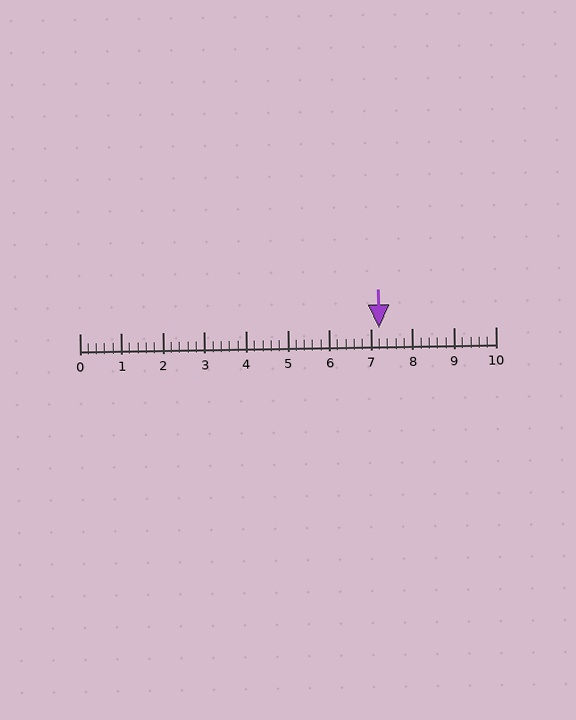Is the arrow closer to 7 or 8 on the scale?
The arrow is closer to 7.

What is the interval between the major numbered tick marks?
The major tick marks are spaced 1 units apart.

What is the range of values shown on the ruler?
The ruler shows values from 0 to 10.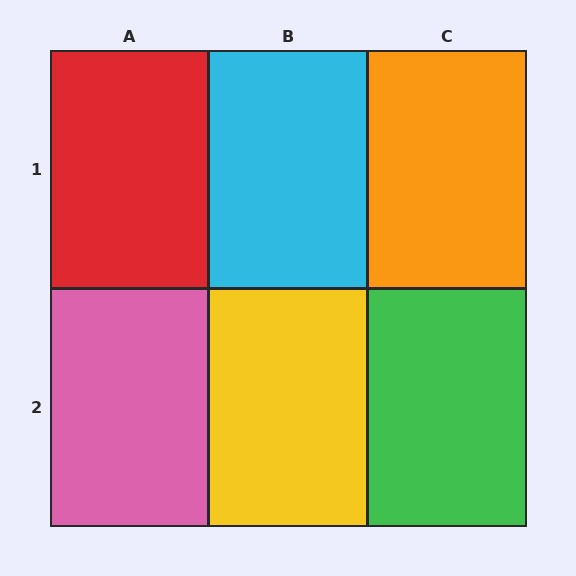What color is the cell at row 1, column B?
Cyan.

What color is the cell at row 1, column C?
Orange.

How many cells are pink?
1 cell is pink.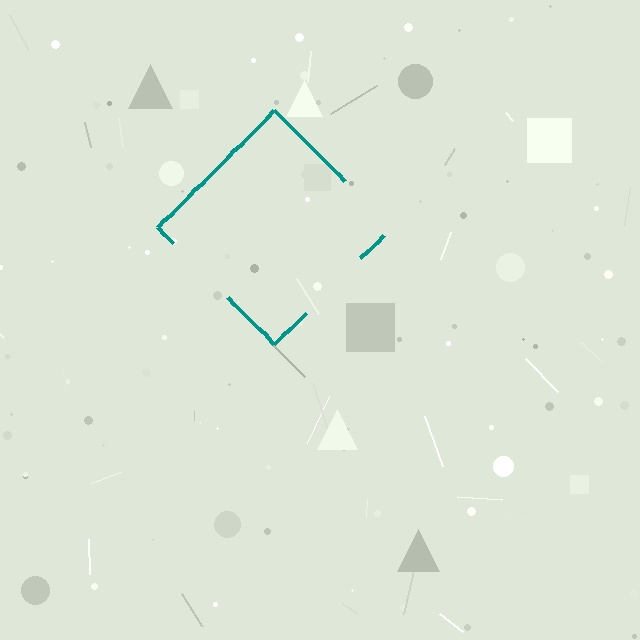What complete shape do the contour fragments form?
The contour fragments form a diamond.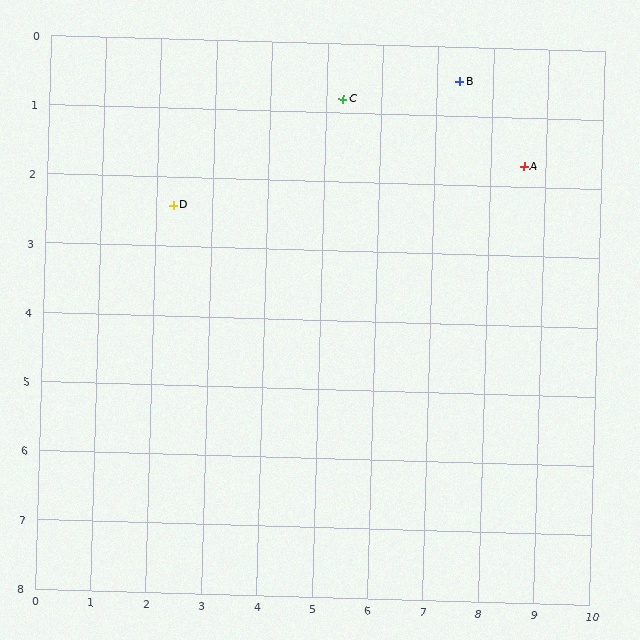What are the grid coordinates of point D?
Point D is at approximately (2.3, 2.4).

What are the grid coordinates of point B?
Point B is at approximately (7.4, 0.5).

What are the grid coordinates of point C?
Point C is at approximately (5.3, 0.8).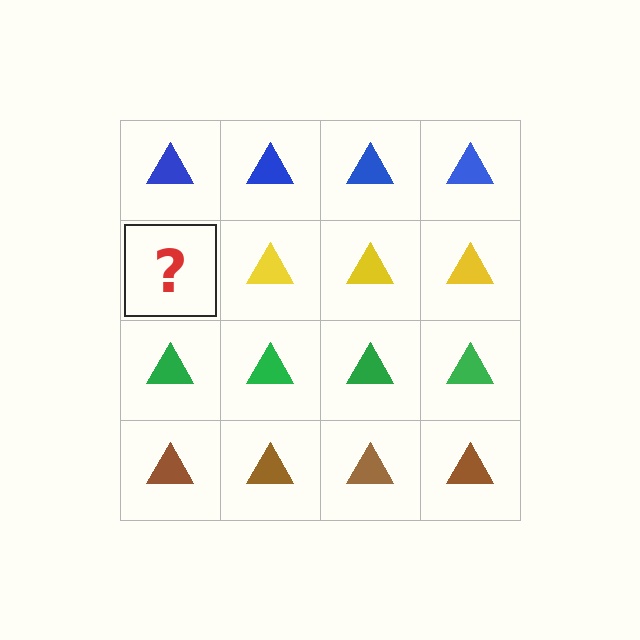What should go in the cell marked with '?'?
The missing cell should contain a yellow triangle.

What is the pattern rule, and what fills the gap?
The rule is that each row has a consistent color. The gap should be filled with a yellow triangle.